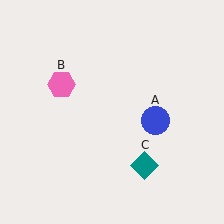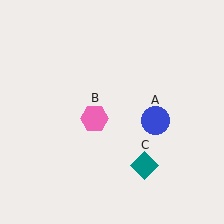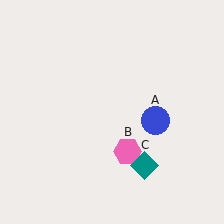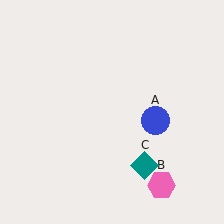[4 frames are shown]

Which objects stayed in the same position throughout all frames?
Blue circle (object A) and teal diamond (object C) remained stationary.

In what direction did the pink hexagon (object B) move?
The pink hexagon (object B) moved down and to the right.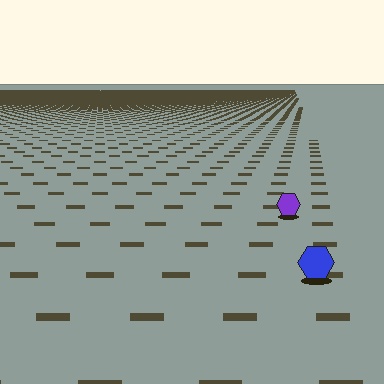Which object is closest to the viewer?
The blue hexagon is closest. The texture marks near it are larger and more spread out.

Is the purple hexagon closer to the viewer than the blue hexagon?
No. The blue hexagon is closer — you can tell from the texture gradient: the ground texture is coarser near it.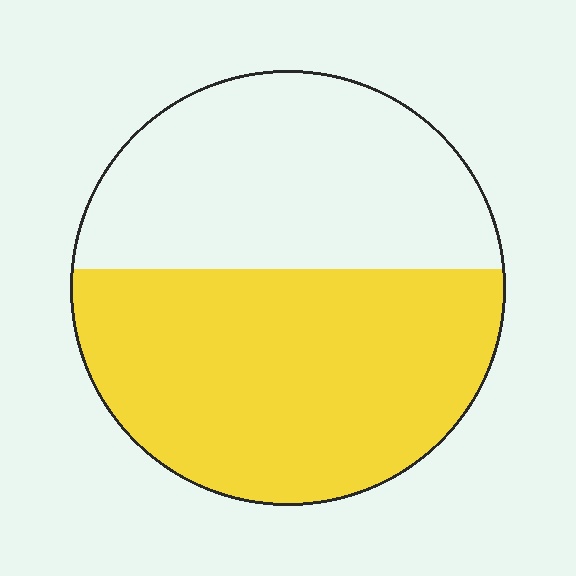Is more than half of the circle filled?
Yes.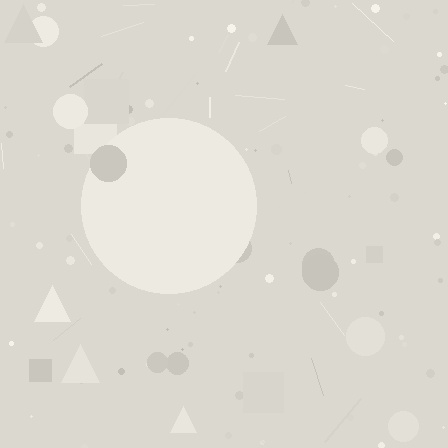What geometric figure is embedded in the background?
A circle is embedded in the background.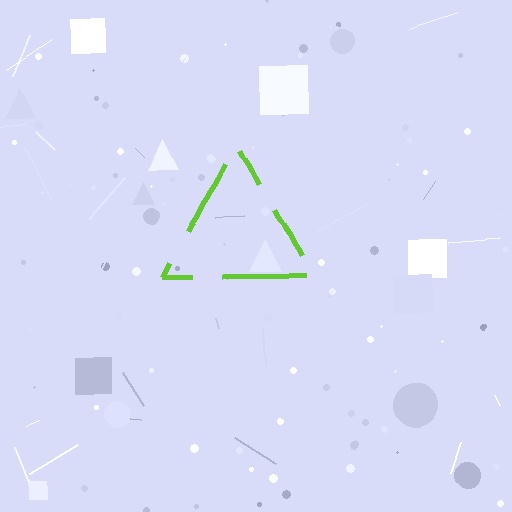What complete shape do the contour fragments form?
The contour fragments form a triangle.